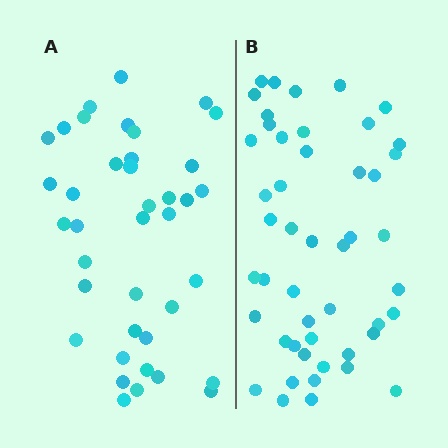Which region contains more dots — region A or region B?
Region B (the right region) has more dots.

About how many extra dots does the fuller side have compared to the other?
Region B has roughly 8 or so more dots than region A.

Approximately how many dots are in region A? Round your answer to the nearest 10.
About 40 dots. (The exact count is 39, which rounds to 40.)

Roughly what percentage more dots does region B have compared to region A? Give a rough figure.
About 25% more.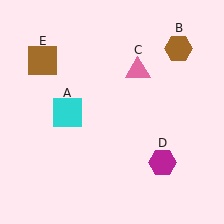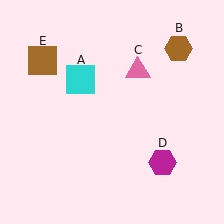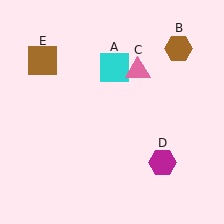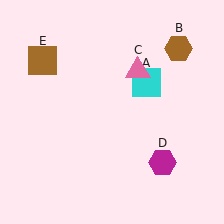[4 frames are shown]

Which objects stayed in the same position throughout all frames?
Brown hexagon (object B) and pink triangle (object C) and magenta hexagon (object D) and brown square (object E) remained stationary.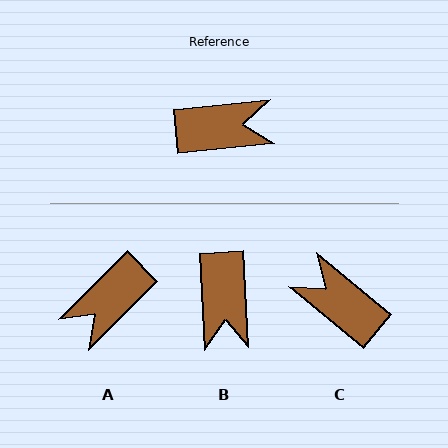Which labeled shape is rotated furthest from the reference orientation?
A, about 141 degrees away.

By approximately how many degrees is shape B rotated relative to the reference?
Approximately 92 degrees clockwise.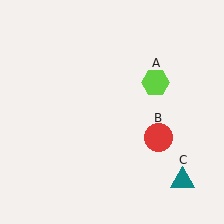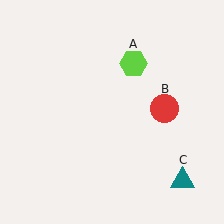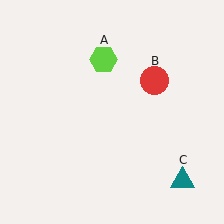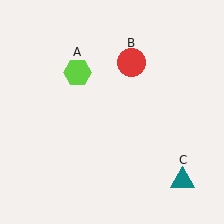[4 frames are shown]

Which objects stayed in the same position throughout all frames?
Teal triangle (object C) remained stationary.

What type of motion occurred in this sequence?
The lime hexagon (object A), red circle (object B) rotated counterclockwise around the center of the scene.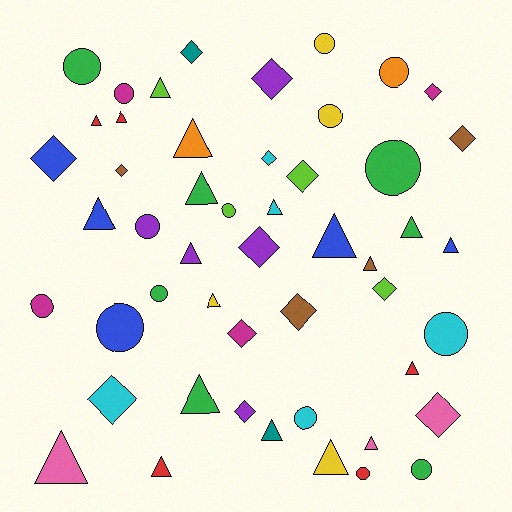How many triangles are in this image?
There are 20 triangles.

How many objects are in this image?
There are 50 objects.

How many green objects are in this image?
There are 7 green objects.